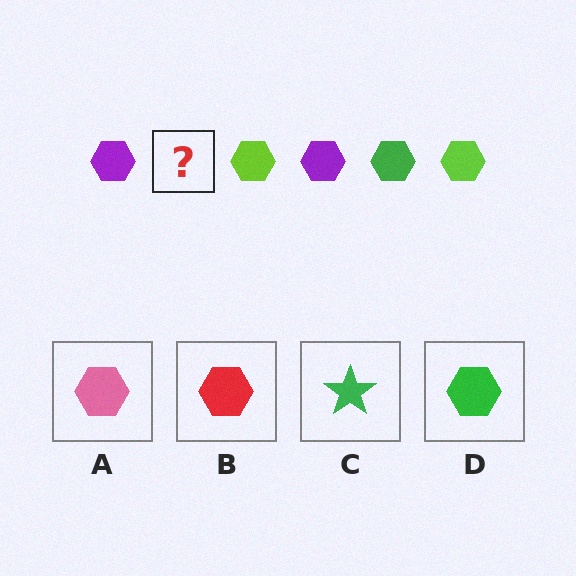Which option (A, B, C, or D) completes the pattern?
D.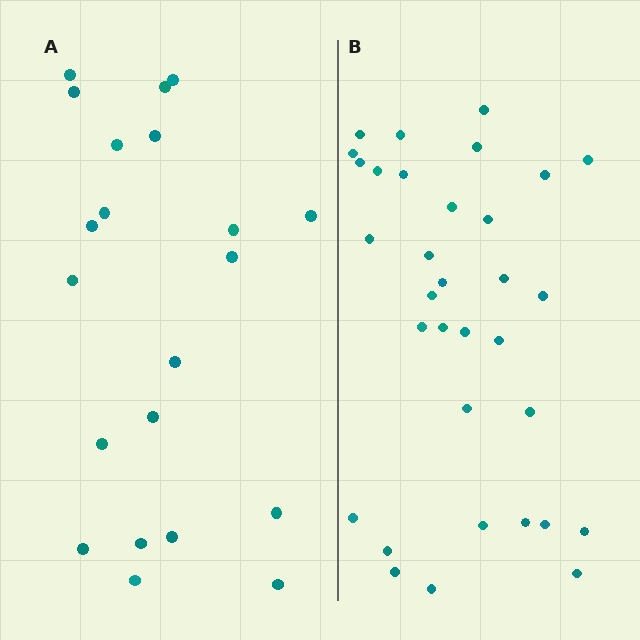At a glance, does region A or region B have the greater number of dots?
Region B (the right region) has more dots.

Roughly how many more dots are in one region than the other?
Region B has roughly 12 or so more dots than region A.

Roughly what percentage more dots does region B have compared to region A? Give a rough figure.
About 55% more.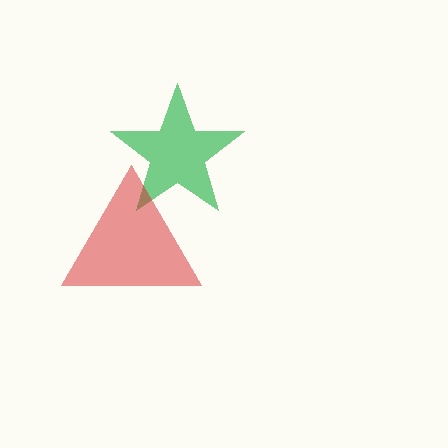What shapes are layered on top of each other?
The layered shapes are: a green star, a red triangle.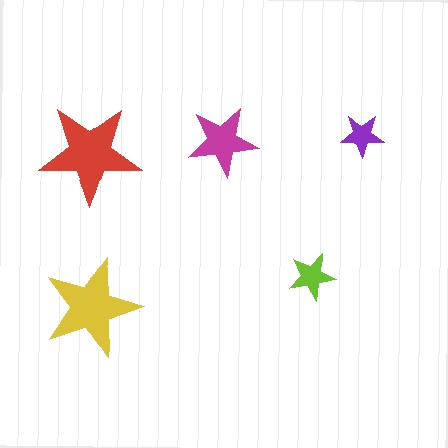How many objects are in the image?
There are 5 objects in the image.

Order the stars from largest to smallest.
the red one, the yellow one, the magenta one, the lime one, the purple one.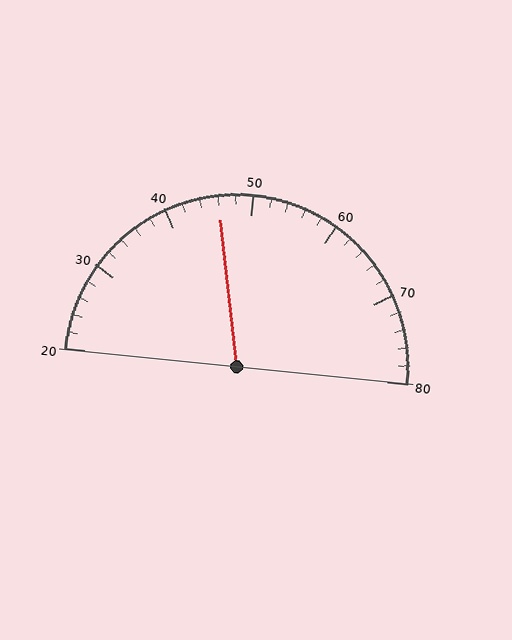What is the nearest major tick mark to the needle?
The nearest major tick mark is 50.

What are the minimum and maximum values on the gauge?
The gauge ranges from 20 to 80.